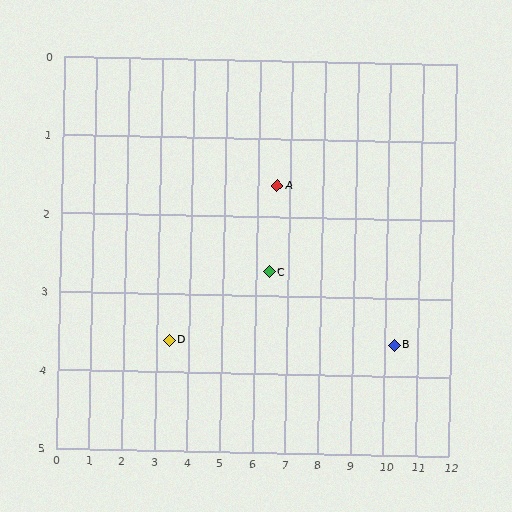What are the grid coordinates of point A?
Point A is at approximately (6.6, 1.6).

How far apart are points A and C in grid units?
Points A and C are about 1.1 grid units apart.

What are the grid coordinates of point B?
Point B is at approximately (10.3, 3.6).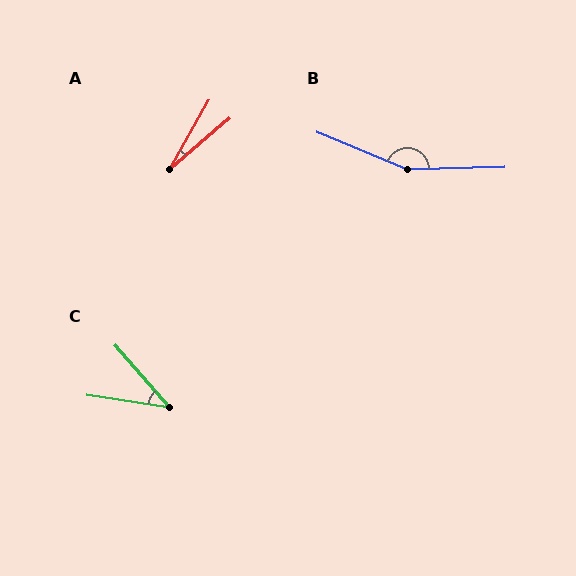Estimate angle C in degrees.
Approximately 41 degrees.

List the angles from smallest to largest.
A (20°), C (41°), B (156°).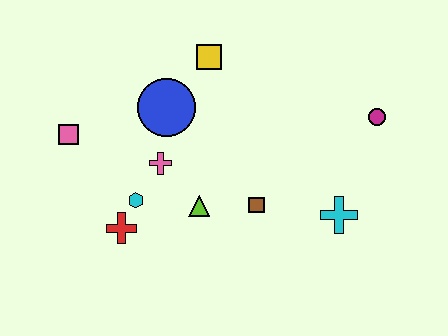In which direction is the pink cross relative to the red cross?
The pink cross is above the red cross.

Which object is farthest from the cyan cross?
The pink square is farthest from the cyan cross.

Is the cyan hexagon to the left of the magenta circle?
Yes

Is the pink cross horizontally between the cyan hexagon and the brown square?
Yes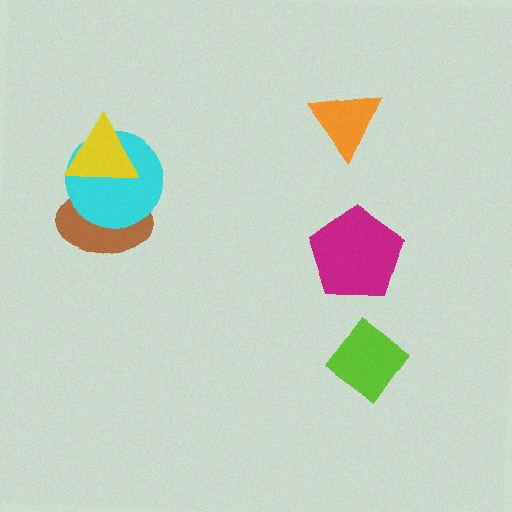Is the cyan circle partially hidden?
Yes, it is partially covered by another shape.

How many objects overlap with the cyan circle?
2 objects overlap with the cyan circle.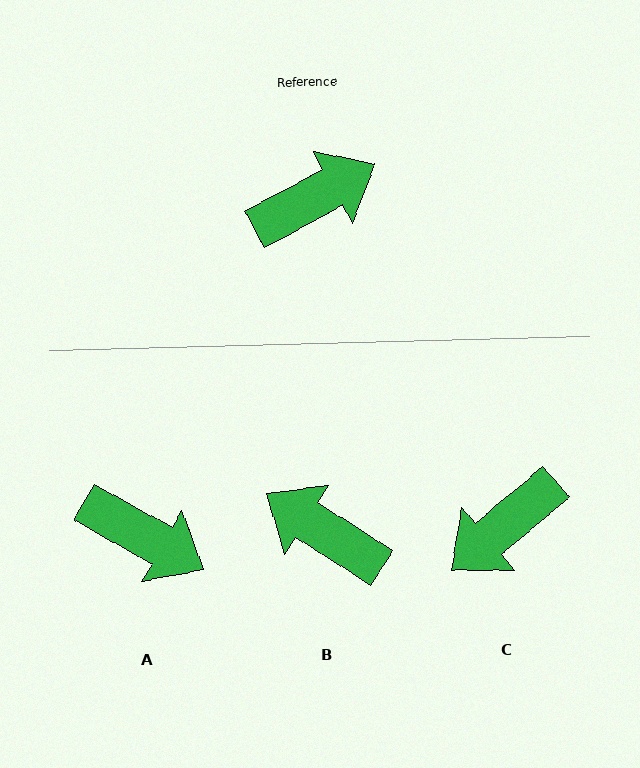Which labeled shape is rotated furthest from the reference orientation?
C, about 168 degrees away.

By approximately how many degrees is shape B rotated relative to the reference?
Approximately 119 degrees counter-clockwise.